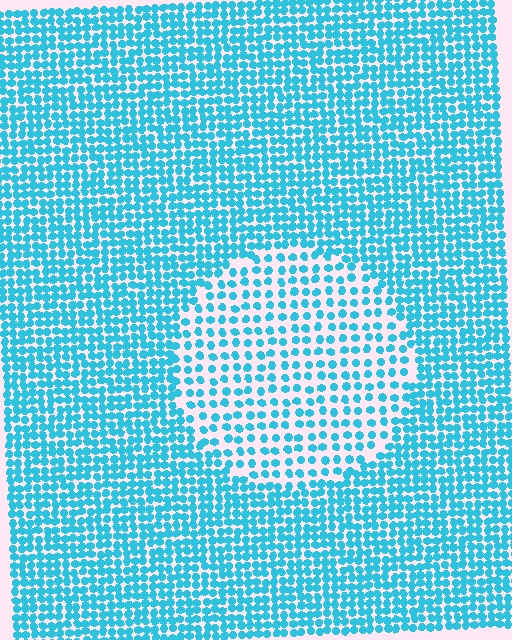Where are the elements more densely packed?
The elements are more densely packed outside the circle boundary.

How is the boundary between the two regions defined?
The boundary is defined by a change in element density (approximately 1.9x ratio). All elements are the same color, size, and shape.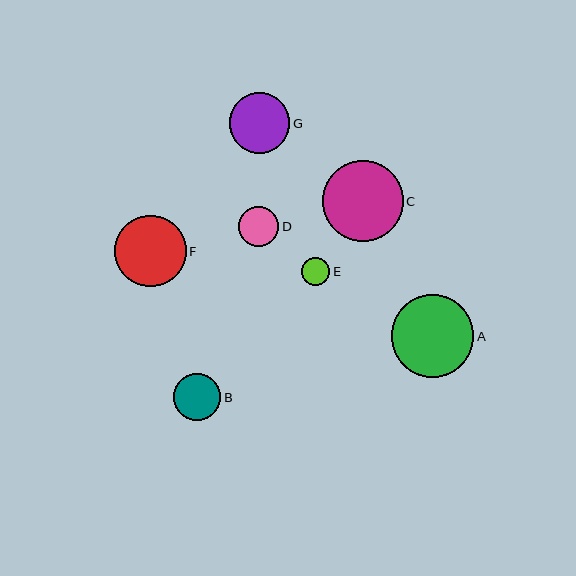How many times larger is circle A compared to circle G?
Circle A is approximately 1.4 times the size of circle G.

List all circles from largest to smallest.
From largest to smallest: A, C, F, G, B, D, E.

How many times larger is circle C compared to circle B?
Circle C is approximately 1.7 times the size of circle B.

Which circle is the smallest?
Circle E is the smallest with a size of approximately 28 pixels.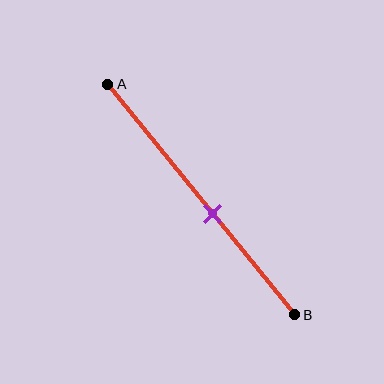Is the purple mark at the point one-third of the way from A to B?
No, the mark is at about 55% from A, not at the 33% one-third point.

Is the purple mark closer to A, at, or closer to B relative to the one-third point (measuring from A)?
The purple mark is closer to point B than the one-third point of segment AB.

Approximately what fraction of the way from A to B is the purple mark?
The purple mark is approximately 55% of the way from A to B.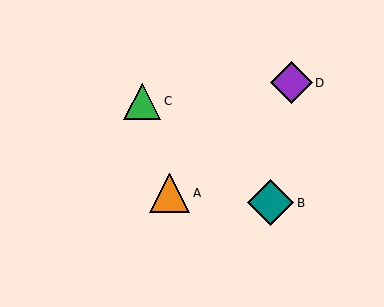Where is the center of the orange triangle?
The center of the orange triangle is at (170, 193).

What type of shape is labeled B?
Shape B is a teal diamond.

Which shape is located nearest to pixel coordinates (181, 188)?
The orange triangle (labeled A) at (170, 193) is nearest to that location.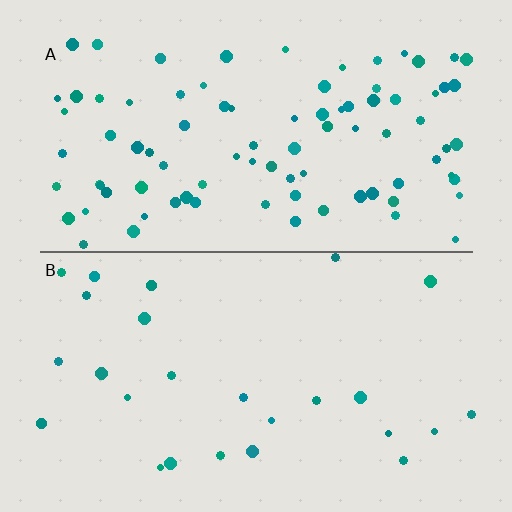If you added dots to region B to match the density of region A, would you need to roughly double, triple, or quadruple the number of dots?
Approximately triple.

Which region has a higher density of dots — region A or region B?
A (the top).